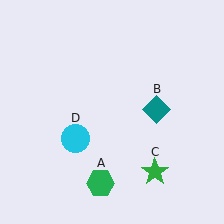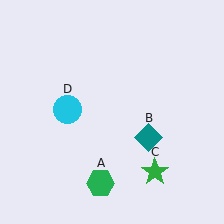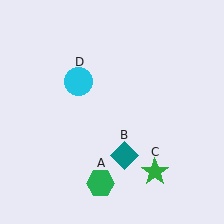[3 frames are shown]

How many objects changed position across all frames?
2 objects changed position: teal diamond (object B), cyan circle (object D).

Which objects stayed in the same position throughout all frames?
Green hexagon (object A) and green star (object C) remained stationary.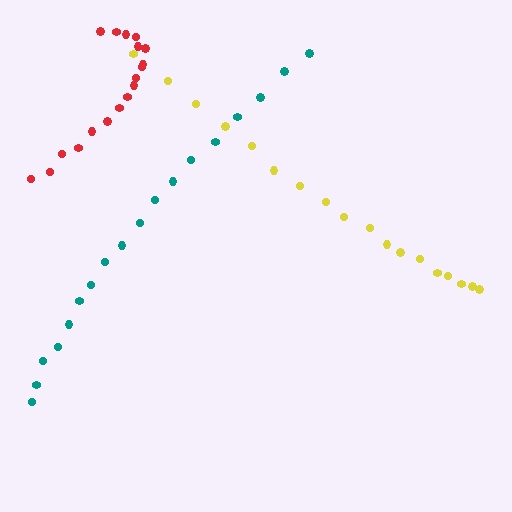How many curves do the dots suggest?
There are 3 distinct paths.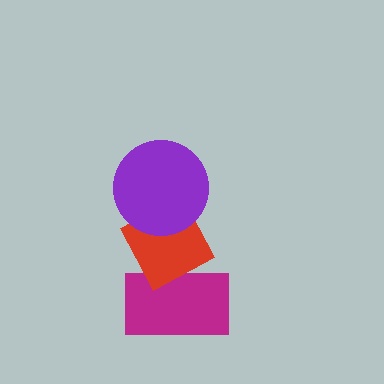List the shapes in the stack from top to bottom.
From top to bottom: the purple circle, the red diamond, the magenta rectangle.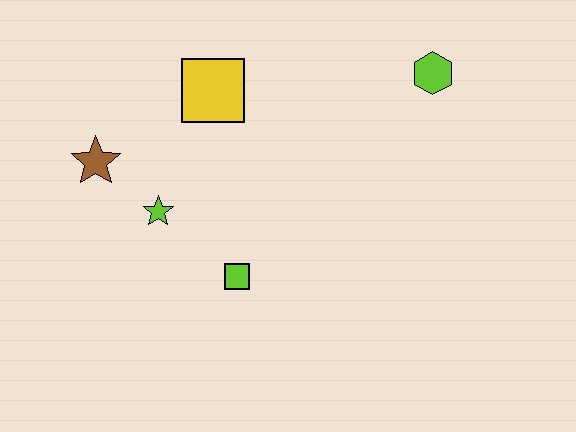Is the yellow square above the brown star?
Yes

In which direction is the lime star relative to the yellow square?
The lime star is below the yellow square.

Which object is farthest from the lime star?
The lime hexagon is farthest from the lime star.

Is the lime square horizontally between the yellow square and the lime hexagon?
Yes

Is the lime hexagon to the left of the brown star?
No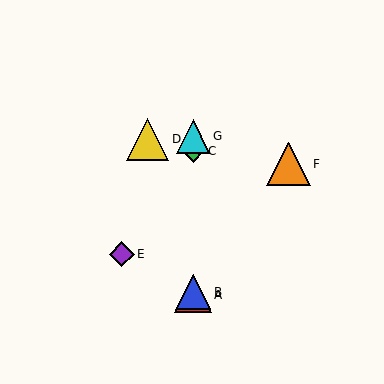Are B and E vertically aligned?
No, B is at x≈193 and E is at x≈122.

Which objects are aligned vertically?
Objects A, B, C, G are aligned vertically.